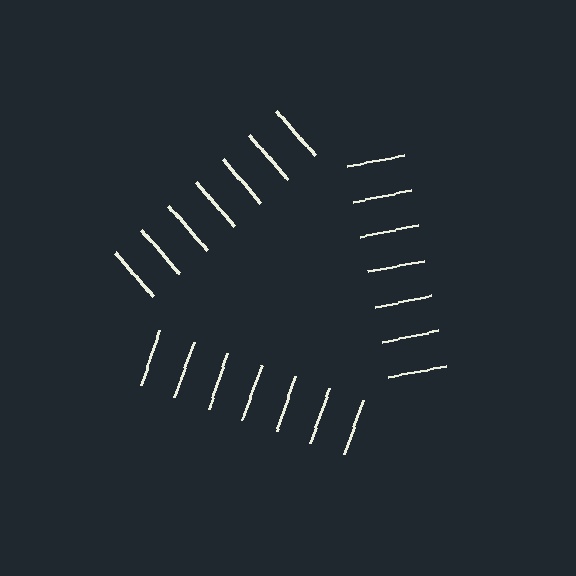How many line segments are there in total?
21 — 7 along each of the 3 edges.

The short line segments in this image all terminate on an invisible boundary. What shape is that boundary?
An illusory triangle — the line segments terminate on its edges but no continuous stroke is drawn.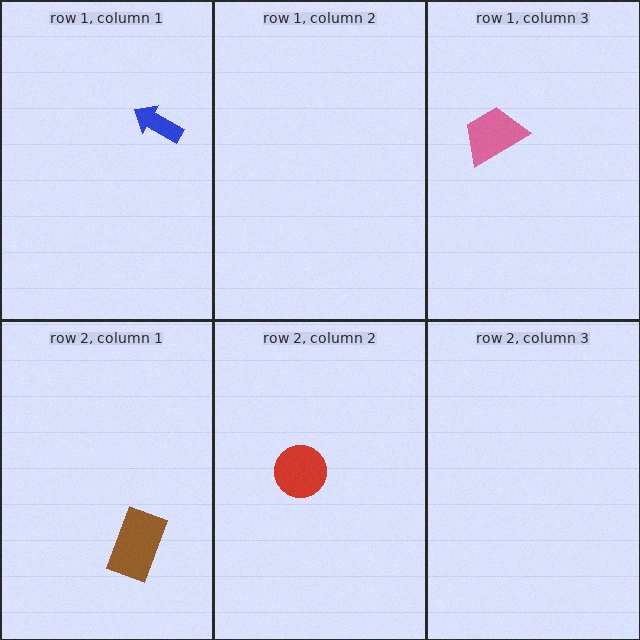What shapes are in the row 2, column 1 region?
The brown rectangle.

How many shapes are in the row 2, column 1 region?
1.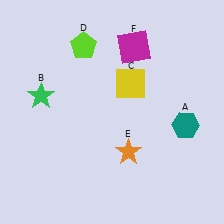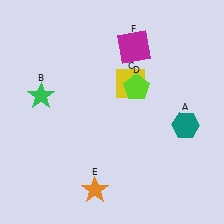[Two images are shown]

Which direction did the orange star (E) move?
The orange star (E) moved down.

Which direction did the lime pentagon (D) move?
The lime pentagon (D) moved right.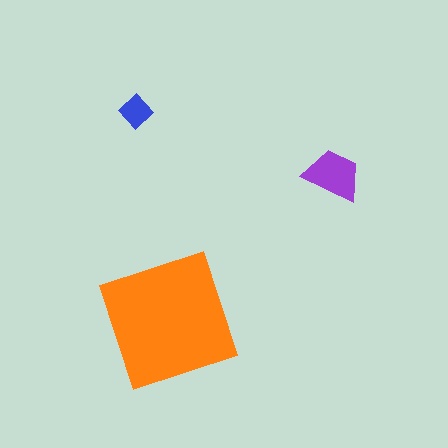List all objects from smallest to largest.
The blue diamond, the purple trapezoid, the orange square.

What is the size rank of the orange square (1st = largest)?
1st.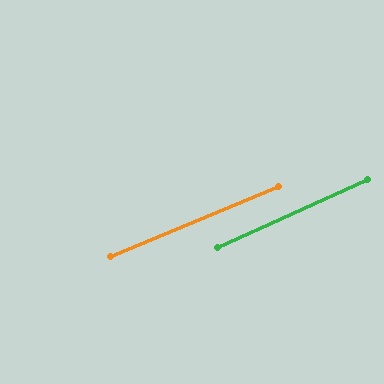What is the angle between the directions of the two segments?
Approximately 2 degrees.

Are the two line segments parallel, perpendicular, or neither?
Parallel — their directions differ by only 1.6°.